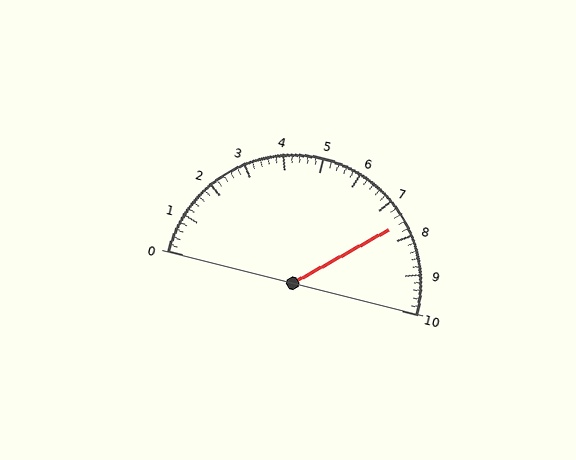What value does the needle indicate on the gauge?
The needle indicates approximately 7.6.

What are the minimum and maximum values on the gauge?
The gauge ranges from 0 to 10.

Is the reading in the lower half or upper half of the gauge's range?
The reading is in the upper half of the range (0 to 10).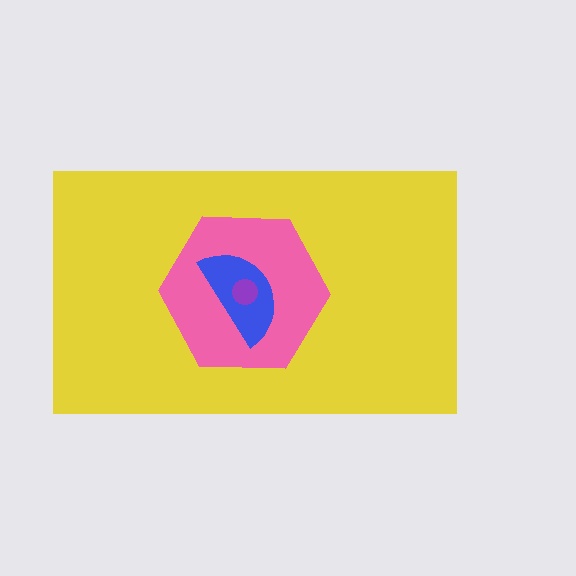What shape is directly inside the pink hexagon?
The blue semicircle.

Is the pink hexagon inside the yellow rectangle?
Yes.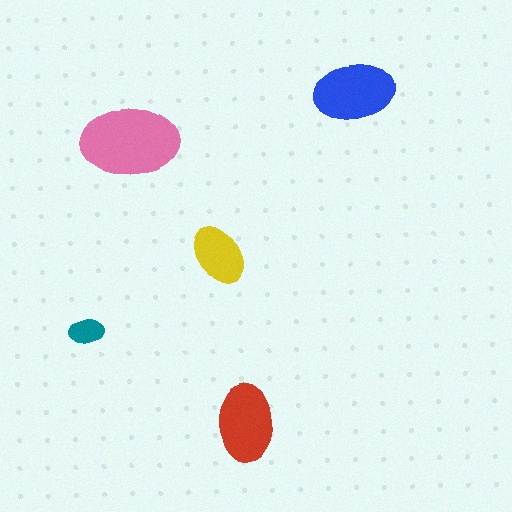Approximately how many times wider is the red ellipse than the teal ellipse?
About 2 times wider.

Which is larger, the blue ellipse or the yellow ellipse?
The blue one.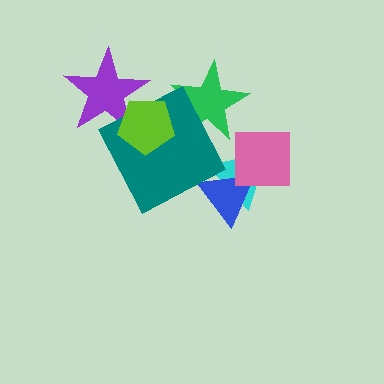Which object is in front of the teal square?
The lime pentagon is in front of the teal square.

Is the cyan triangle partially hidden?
Yes, it is partially covered by another shape.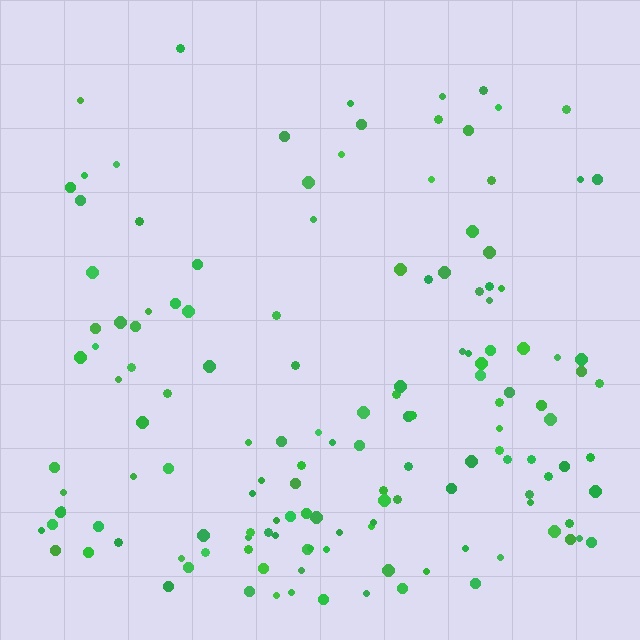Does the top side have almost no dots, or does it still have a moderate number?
Still a moderate number, just noticeably fewer than the bottom.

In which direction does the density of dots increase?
From top to bottom, with the bottom side densest.